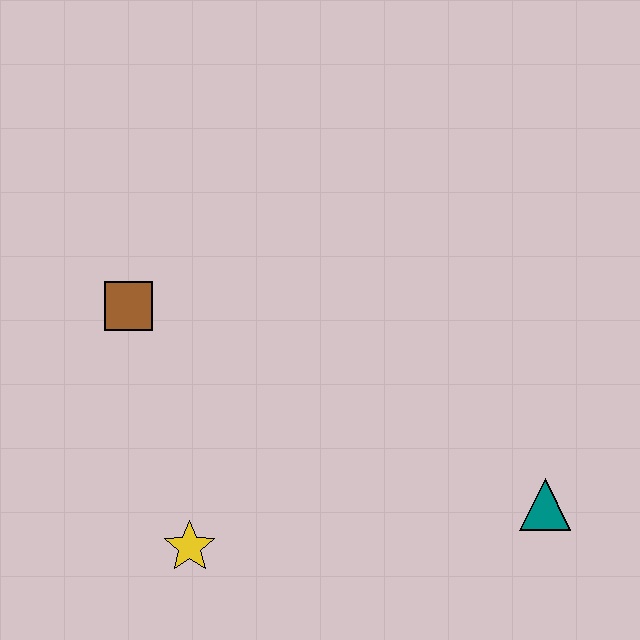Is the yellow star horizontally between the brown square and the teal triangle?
Yes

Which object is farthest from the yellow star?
The teal triangle is farthest from the yellow star.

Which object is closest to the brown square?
The yellow star is closest to the brown square.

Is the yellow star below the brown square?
Yes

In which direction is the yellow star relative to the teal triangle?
The yellow star is to the left of the teal triangle.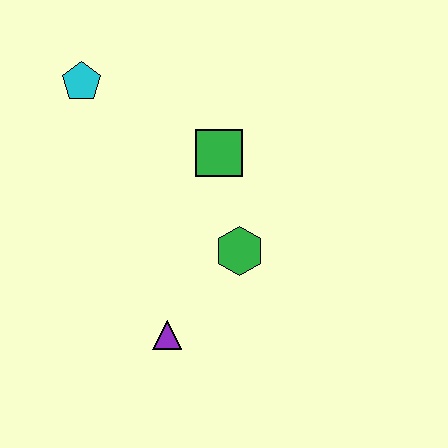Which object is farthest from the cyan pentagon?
The purple triangle is farthest from the cyan pentagon.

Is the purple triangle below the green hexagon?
Yes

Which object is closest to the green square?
The green hexagon is closest to the green square.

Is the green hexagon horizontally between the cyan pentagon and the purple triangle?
No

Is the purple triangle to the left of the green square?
Yes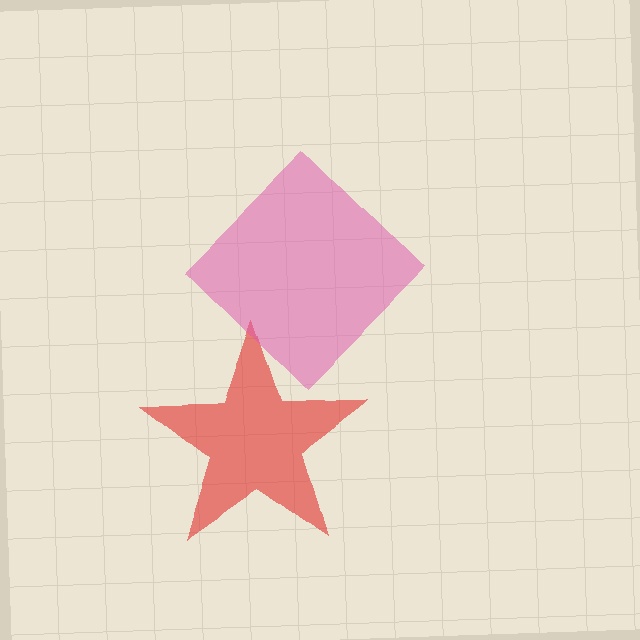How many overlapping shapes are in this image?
There are 2 overlapping shapes in the image.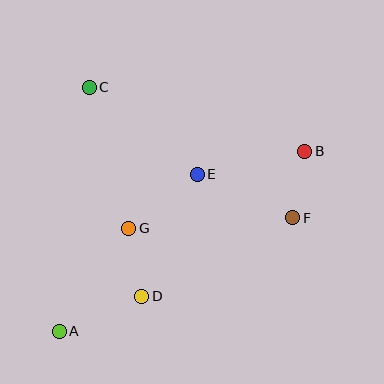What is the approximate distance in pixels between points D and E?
The distance between D and E is approximately 134 pixels.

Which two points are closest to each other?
Points B and F are closest to each other.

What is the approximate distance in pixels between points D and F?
The distance between D and F is approximately 170 pixels.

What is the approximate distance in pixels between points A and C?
The distance between A and C is approximately 246 pixels.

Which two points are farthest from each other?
Points A and B are farthest from each other.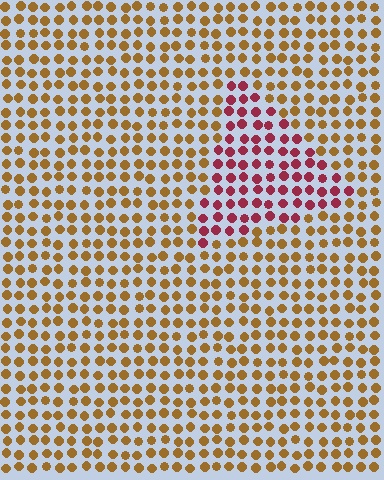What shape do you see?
I see a triangle.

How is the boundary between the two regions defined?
The boundary is defined purely by a slight shift in hue (about 52 degrees). Spacing, size, and orientation are identical on both sides.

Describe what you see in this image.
The image is filled with small brown elements in a uniform arrangement. A triangle-shaped region is visible where the elements are tinted to a slightly different hue, forming a subtle color boundary.